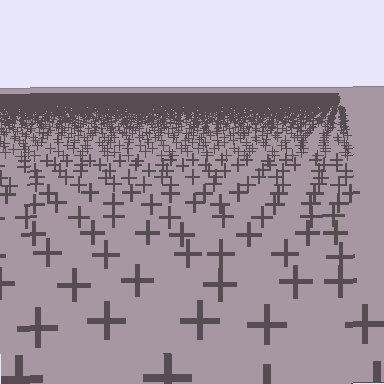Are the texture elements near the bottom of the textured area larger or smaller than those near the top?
Larger. Near the bottom, elements are closer to the viewer and appear at a bigger on-screen size.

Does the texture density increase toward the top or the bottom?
Density increases toward the top.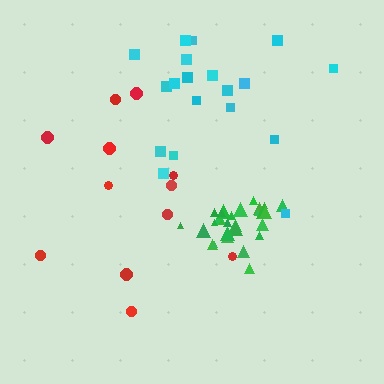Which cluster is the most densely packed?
Green.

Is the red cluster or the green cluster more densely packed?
Green.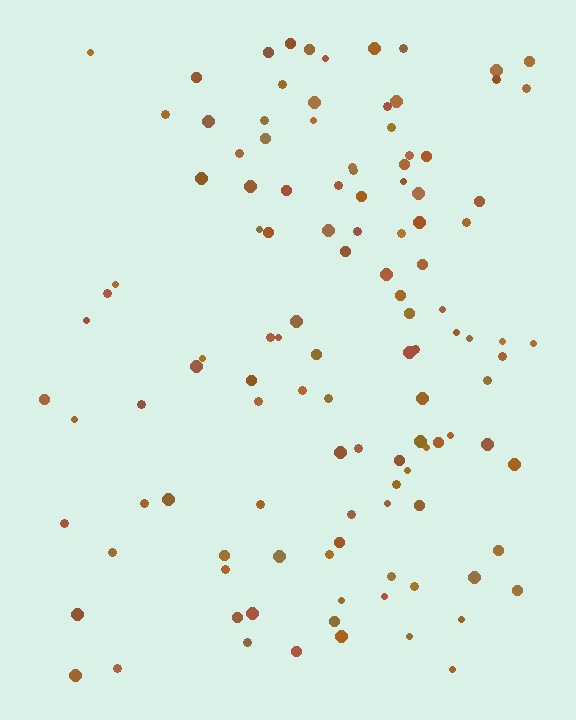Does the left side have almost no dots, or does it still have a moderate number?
Still a moderate number, just noticeably fewer than the right.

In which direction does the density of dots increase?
From left to right, with the right side densest.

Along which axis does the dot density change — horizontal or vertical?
Horizontal.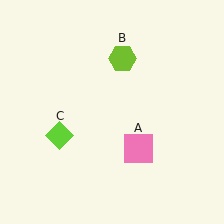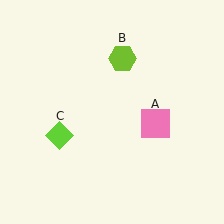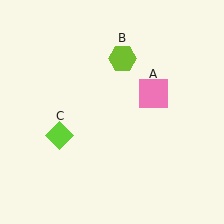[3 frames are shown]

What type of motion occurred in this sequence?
The pink square (object A) rotated counterclockwise around the center of the scene.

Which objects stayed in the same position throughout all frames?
Lime hexagon (object B) and lime diamond (object C) remained stationary.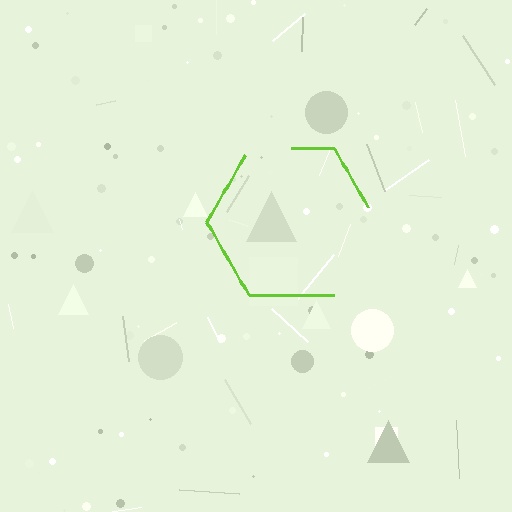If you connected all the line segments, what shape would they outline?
They would outline a hexagon.